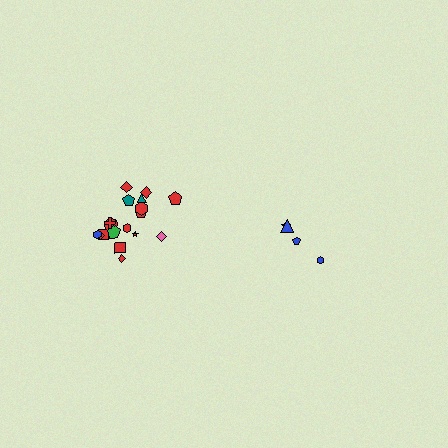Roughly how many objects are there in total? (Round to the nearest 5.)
Roughly 20 objects in total.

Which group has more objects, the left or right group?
The left group.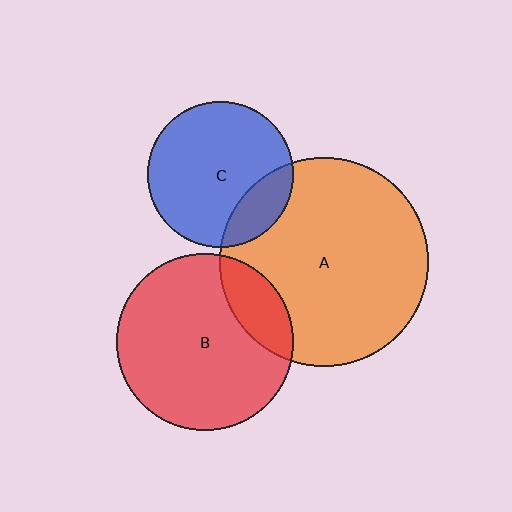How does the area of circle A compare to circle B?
Approximately 1.4 times.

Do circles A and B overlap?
Yes.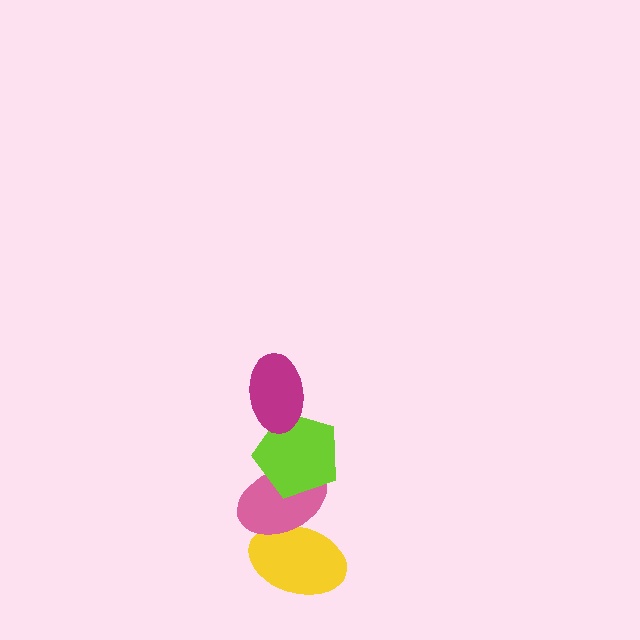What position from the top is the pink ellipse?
The pink ellipse is 3rd from the top.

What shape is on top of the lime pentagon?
The magenta ellipse is on top of the lime pentagon.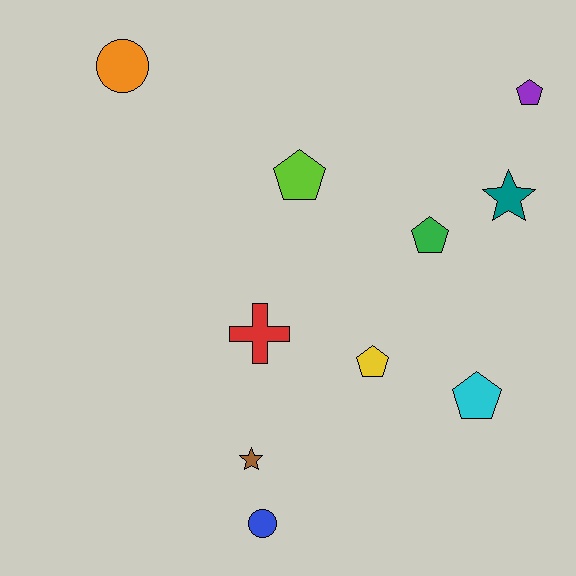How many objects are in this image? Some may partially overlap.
There are 10 objects.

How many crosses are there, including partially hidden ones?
There is 1 cross.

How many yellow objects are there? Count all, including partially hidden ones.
There is 1 yellow object.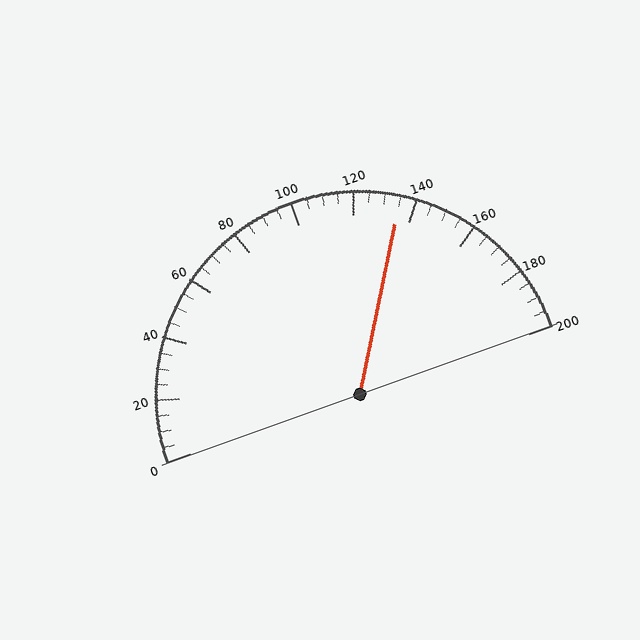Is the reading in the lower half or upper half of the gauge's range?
The reading is in the upper half of the range (0 to 200).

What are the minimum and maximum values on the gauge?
The gauge ranges from 0 to 200.